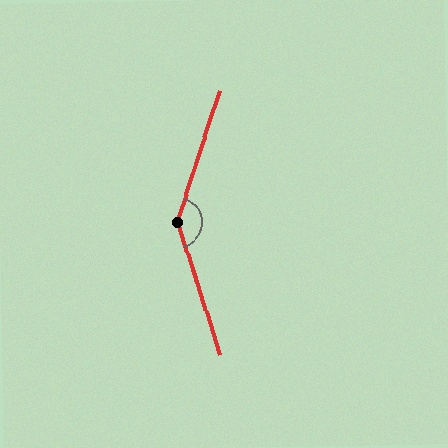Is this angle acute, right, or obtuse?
It is obtuse.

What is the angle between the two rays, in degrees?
Approximately 144 degrees.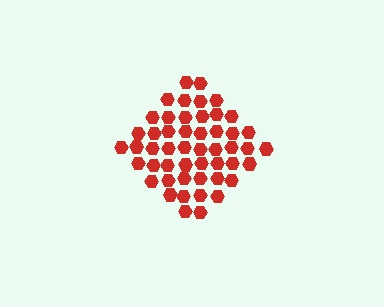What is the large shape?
The large shape is a diamond.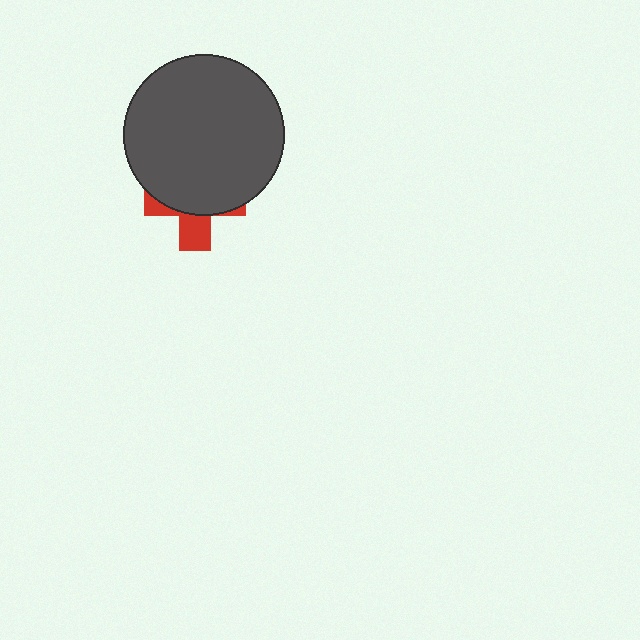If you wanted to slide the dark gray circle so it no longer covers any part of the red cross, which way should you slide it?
Slide it up — that is the most direct way to separate the two shapes.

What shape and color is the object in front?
The object in front is a dark gray circle.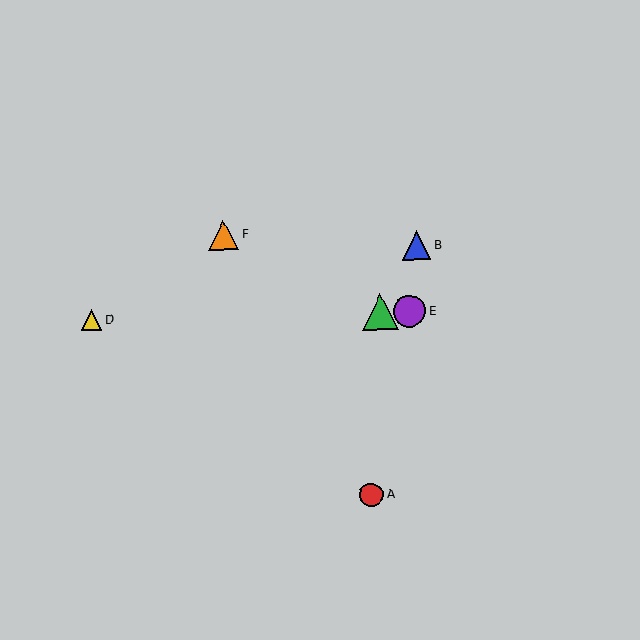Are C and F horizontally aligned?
No, C is at y≈312 and F is at y≈235.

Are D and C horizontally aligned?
Yes, both are at y≈320.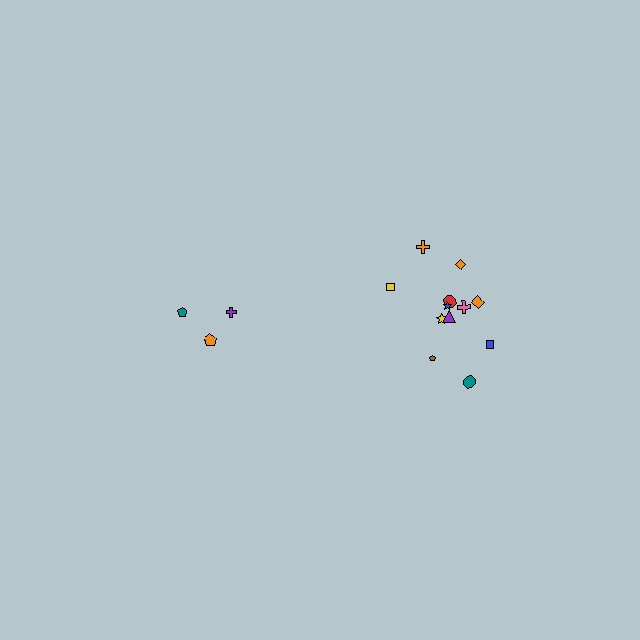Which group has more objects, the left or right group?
The right group.